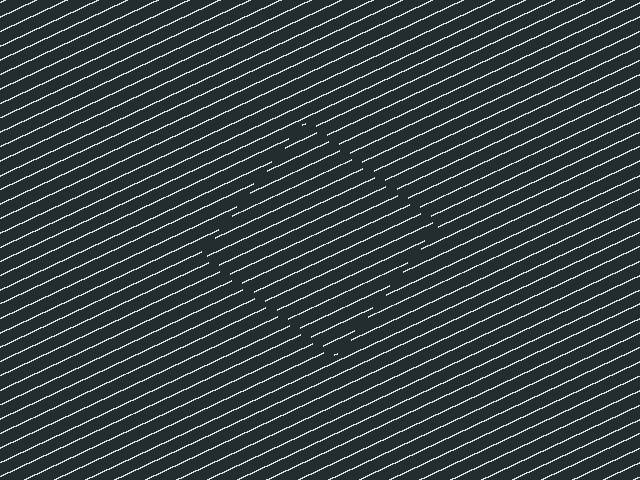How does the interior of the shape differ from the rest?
The interior of the shape contains the same grating, shifted by half a period — the contour is defined by the phase discontinuity where line-ends from the inner and outer gratings abut.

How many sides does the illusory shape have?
4 sides — the line-ends trace a square.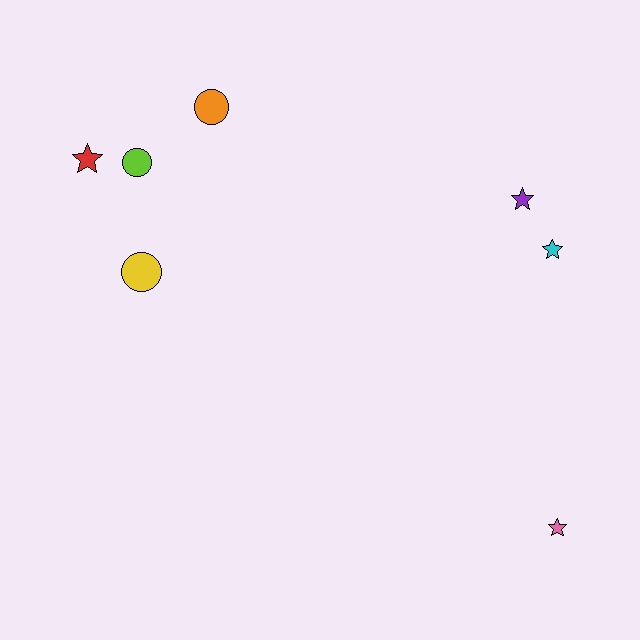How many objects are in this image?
There are 7 objects.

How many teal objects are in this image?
There are no teal objects.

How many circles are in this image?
There are 3 circles.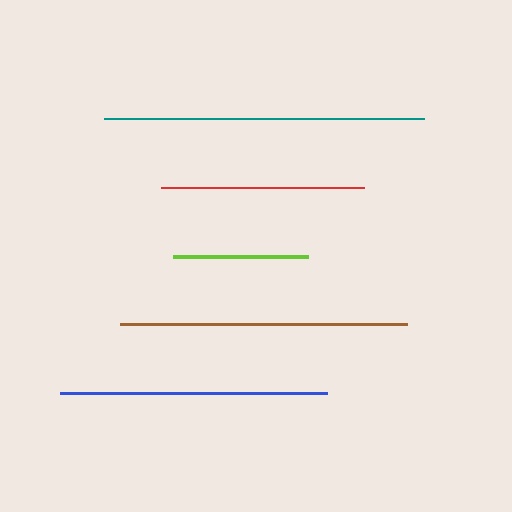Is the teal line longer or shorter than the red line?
The teal line is longer than the red line.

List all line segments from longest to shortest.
From longest to shortest: teal, brown, blue, red, lime.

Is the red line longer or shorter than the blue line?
The blue line is longer than the red line.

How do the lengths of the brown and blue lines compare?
The brown and blue lines are approximately the same length.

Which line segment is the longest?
The teal line is the longest at approximately 320 pixels.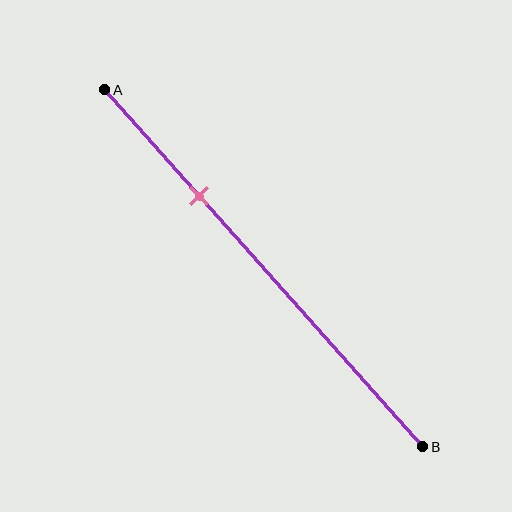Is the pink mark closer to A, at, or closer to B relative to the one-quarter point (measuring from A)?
The pink mark is closer to point B than the one-quarter point of segment AB.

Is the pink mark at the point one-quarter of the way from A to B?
No, the mark is at about 30% from A, not at the 25% one-quarter point.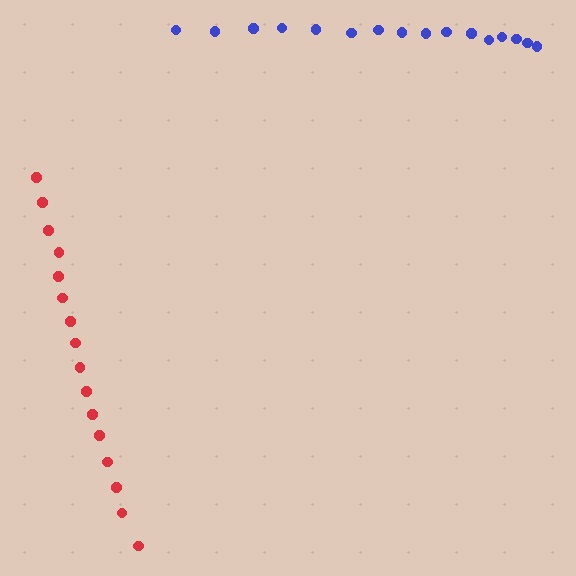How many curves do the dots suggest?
There are 2 distinct paths.